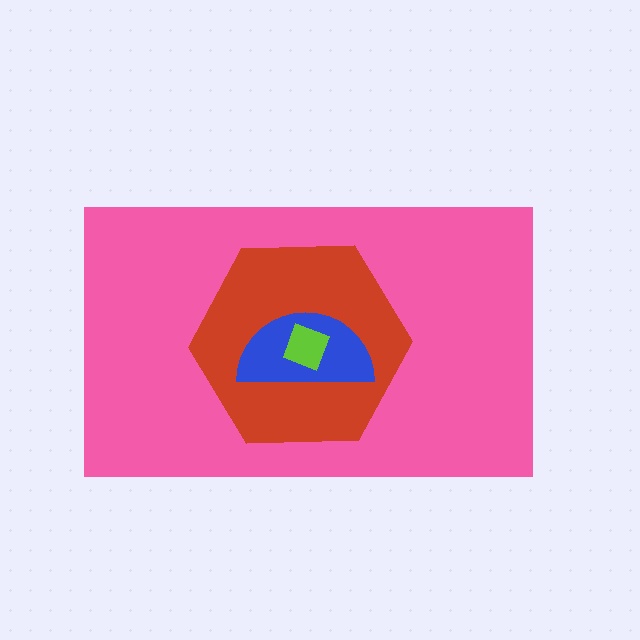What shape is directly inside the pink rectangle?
The red hexagon.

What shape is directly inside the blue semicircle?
The lime diamond.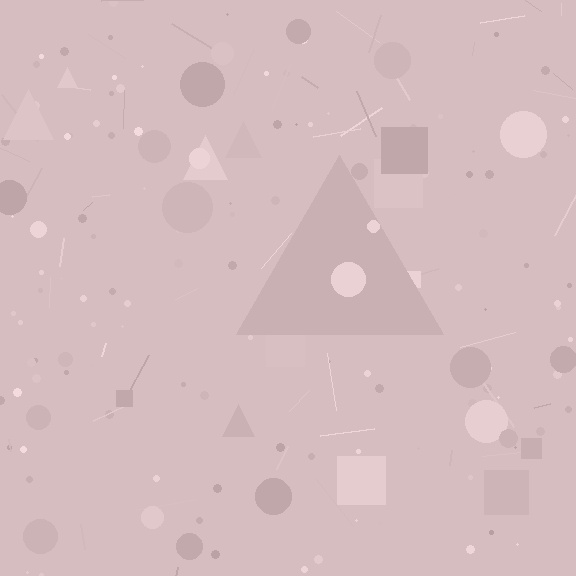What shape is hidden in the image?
A triangle is hidden in the image.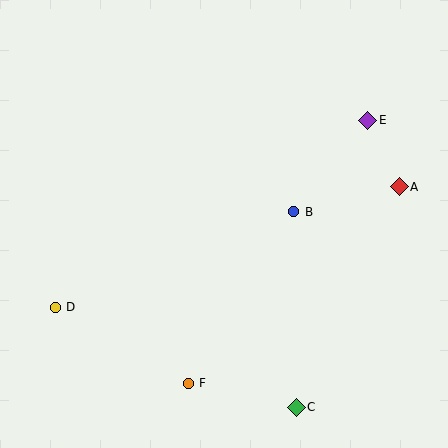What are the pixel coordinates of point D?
Point D is at (55, 307).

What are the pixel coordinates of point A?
Point A is at (399, 187).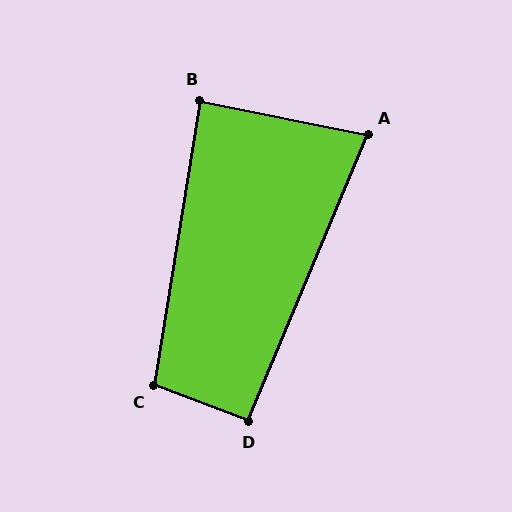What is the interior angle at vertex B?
Approximately 88 degrees (approximately right).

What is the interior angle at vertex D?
Approximately 92 degrees (approximately right).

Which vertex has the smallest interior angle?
A, at approximately 79 degrees.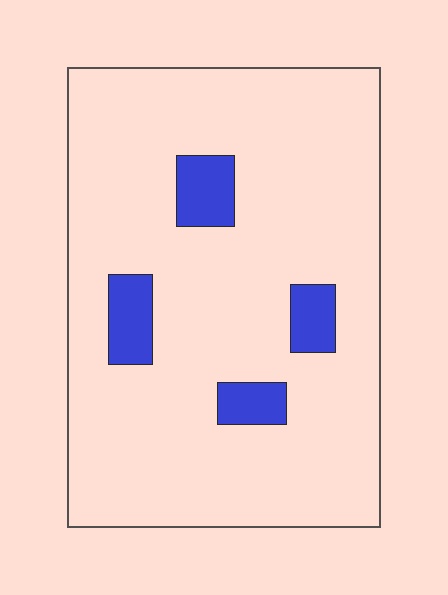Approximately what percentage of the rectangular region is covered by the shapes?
Approximately 10%.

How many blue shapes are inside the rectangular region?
4.